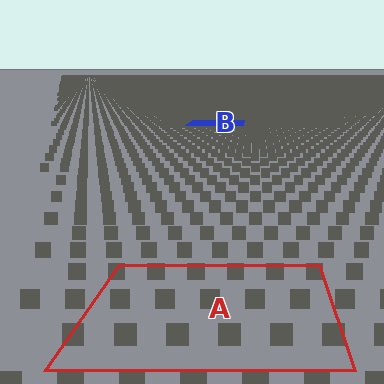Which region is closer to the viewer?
Region A is closer. The texture elements there are larger and more spread out.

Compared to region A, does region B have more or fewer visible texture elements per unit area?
Region B has more texture elements per unit area — they are packed more densely because it is farther away.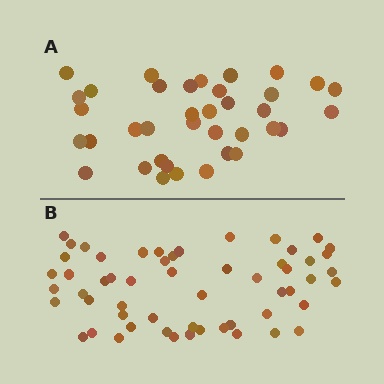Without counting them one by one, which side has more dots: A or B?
Region B (the bottom region) has more dots.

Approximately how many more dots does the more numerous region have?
Region B has approximately 20 more dots than region A.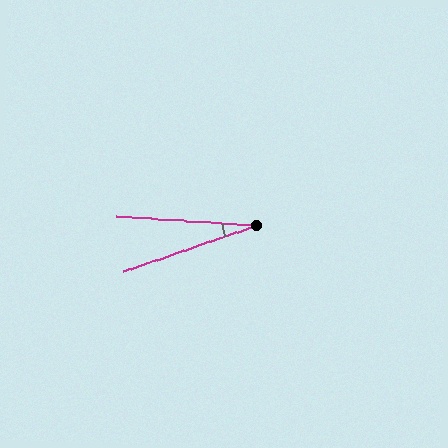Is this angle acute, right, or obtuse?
It is acute.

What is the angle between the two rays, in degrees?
Approximately 23 degrees.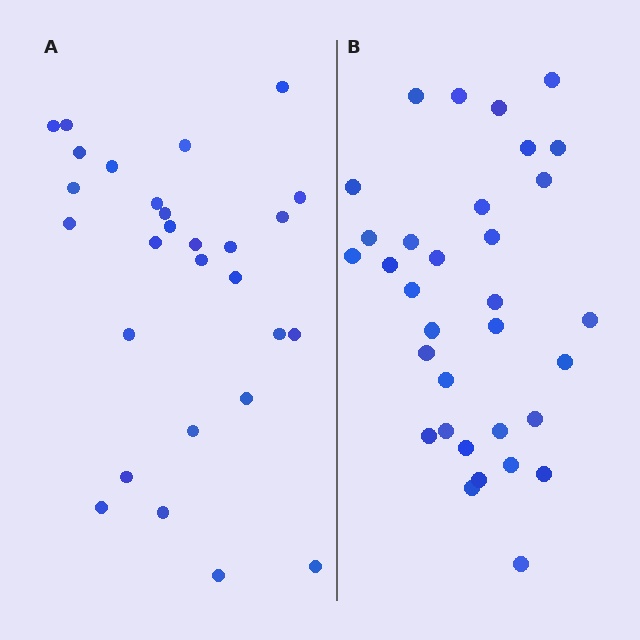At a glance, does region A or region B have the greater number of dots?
Region B (the right region) has more dots.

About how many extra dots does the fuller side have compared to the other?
Region B has about 5 more dots than region A.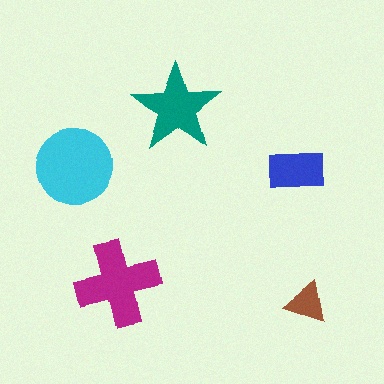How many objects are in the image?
There are 5 objects in the image.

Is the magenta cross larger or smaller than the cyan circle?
Smaller.